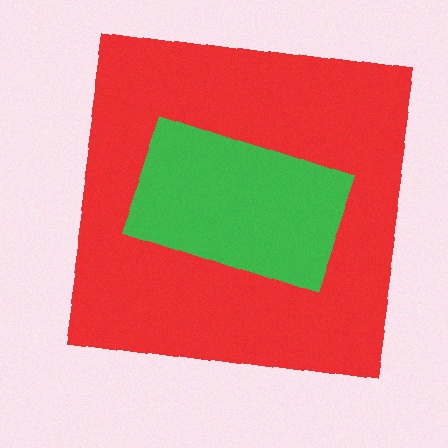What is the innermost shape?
The green rectangle.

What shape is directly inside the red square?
The green rectangle.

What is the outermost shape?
The red square.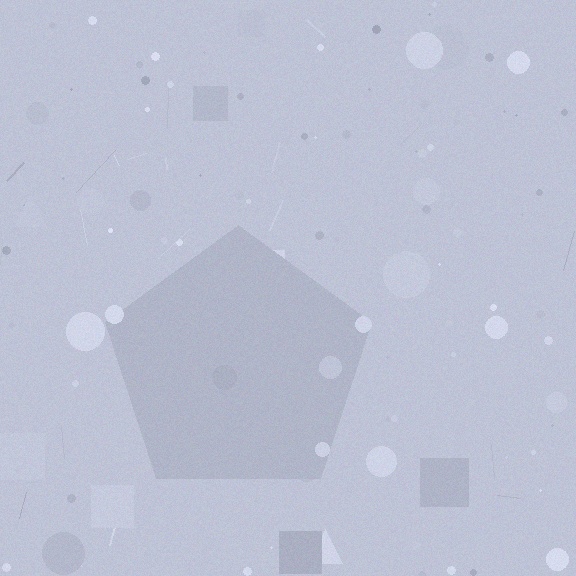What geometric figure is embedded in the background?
A pentagon is embedded in the background.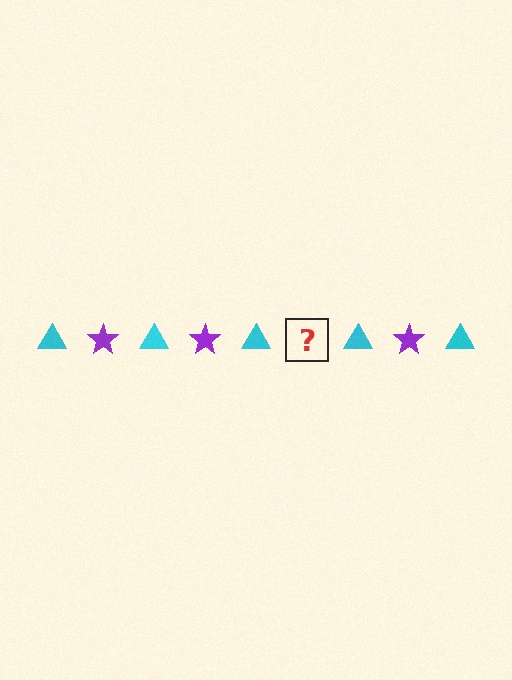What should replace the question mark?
The question mark should be replaced with a purple star.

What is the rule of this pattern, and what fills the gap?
The rule is that the pattern alternates between cyan triangle and purple star. The gap should be filled with a purple star.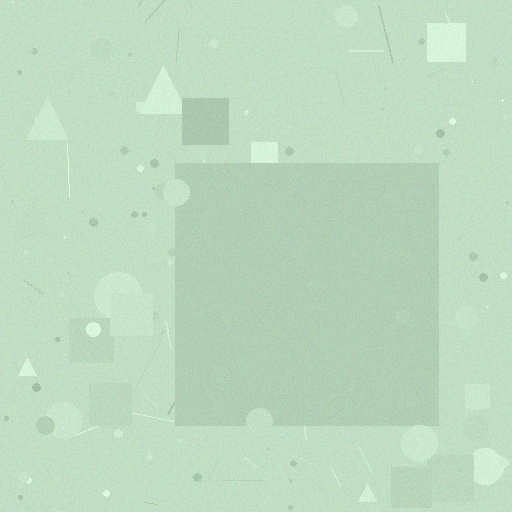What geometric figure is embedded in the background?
A square is embedded in the background.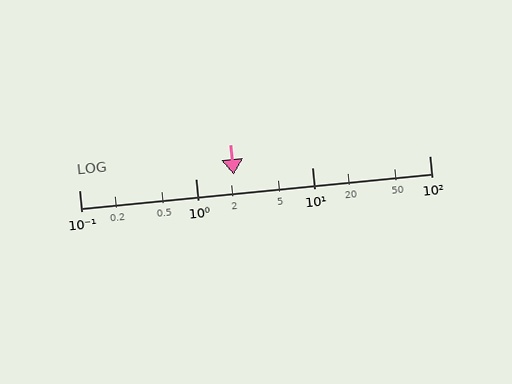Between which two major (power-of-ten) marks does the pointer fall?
The pointer is between 1 and 10.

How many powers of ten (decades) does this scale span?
The scale spans 3 decades, from 0.1 to 100.